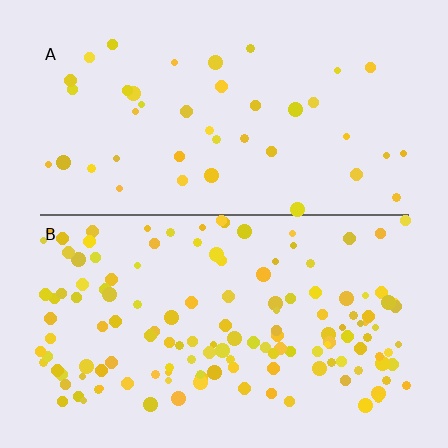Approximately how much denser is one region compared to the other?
Approximately 3.3× — region B over region A.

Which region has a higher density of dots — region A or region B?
B (the bottom).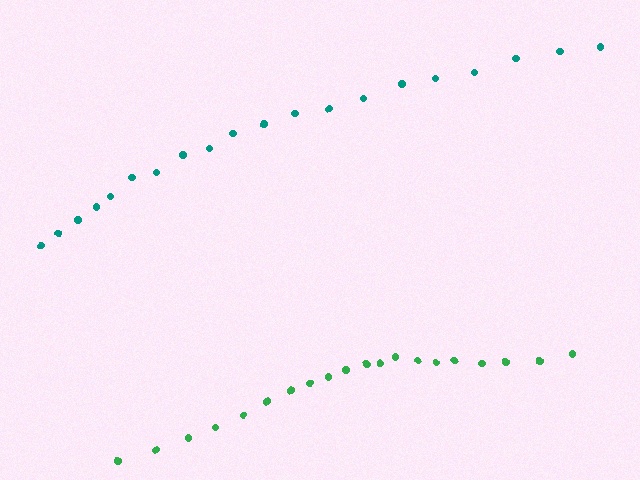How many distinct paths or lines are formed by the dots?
There are 2 distinct paths.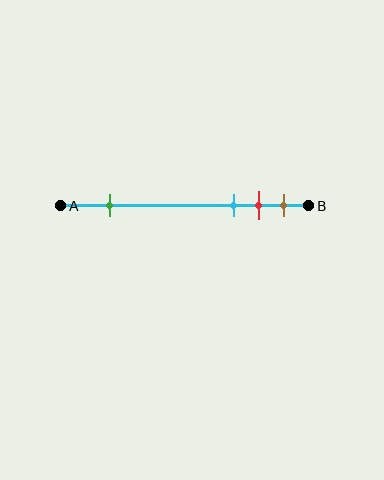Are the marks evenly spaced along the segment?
No, the marks are not evenly spaced.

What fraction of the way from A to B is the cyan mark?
The cyan mark is approximately 70% (0.7) of the way from A to B.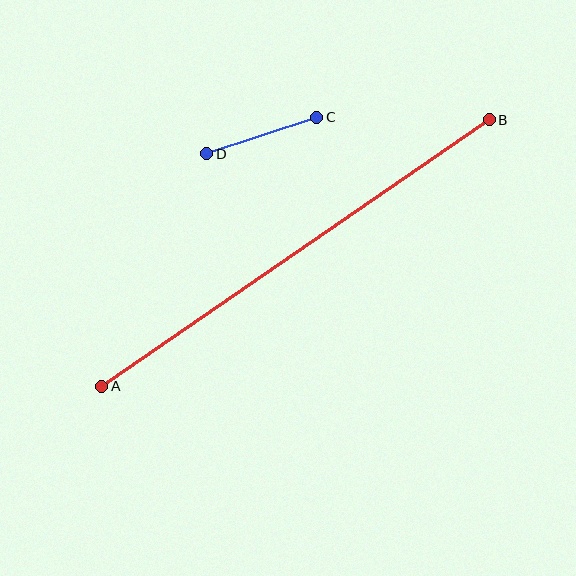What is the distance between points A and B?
The distance is approximately 471 pixels.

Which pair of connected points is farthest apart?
Points A and B are farthest apart.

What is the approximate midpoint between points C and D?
The midpoint is at approximately (262, 135) pixels.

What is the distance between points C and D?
The distance is approximately 116 pixels.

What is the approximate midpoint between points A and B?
The midpoint is at approximately (295, 253) pixels.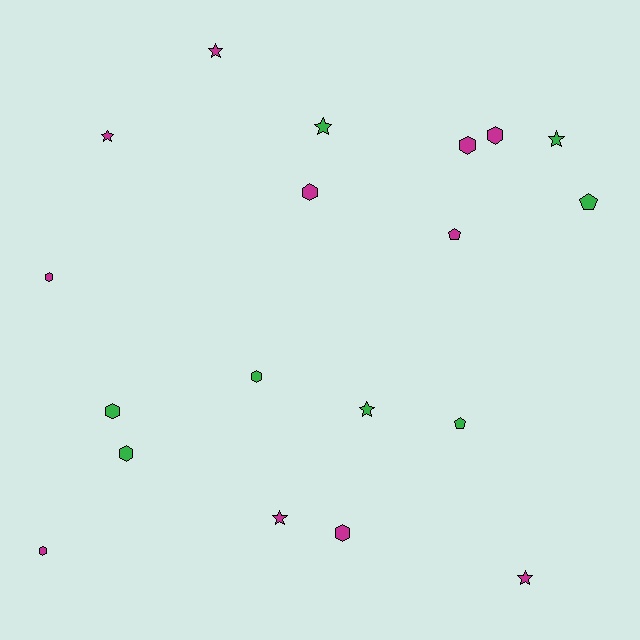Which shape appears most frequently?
Hexagon, with 9 objects.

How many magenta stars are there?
There are 4 magenta stars.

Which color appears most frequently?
Magenta, with 11 objects.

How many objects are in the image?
There are 19 objects.